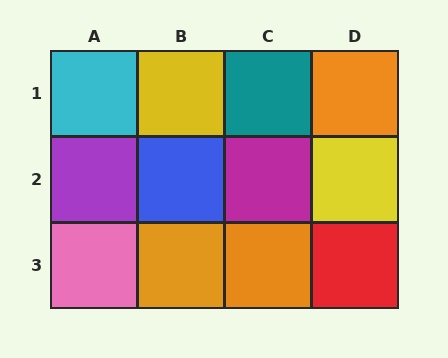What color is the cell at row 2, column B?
Blue.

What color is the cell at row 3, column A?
Pink.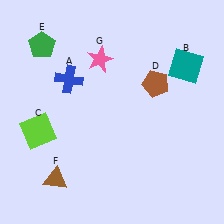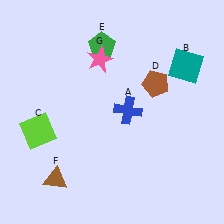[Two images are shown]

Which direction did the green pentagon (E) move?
The green pentagon (E) moved right.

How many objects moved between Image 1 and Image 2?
2 objects moved between the two images.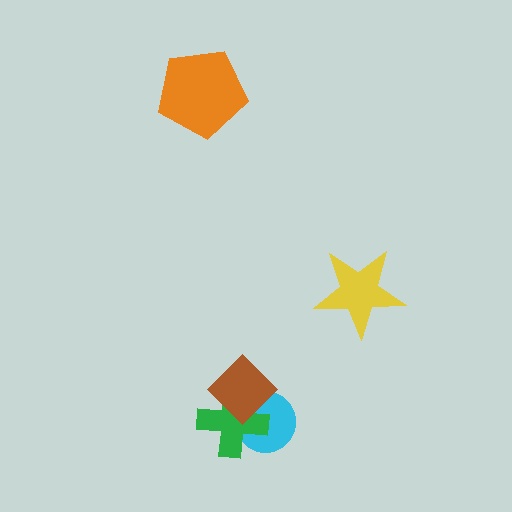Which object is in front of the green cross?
The brown diamond is in front of the green cross.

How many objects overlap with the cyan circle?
2 objects overlap with the cyan circle.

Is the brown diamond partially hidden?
No, no other shape covers it.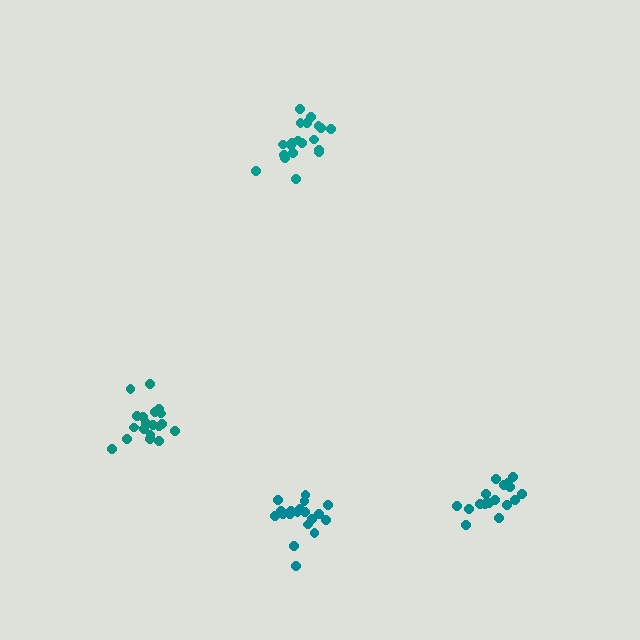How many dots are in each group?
Group 1: 20 dots, Group 2: 20 dots, Group 3: 18 dots, Group 4: 19 dots (77 total).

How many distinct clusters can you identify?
There are 4 distinct clusters.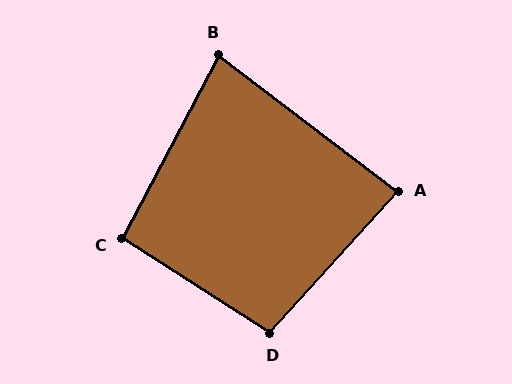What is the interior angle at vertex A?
Approximately 85 degrees (approximately right).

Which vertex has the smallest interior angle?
B, at approximately 81 degrees.